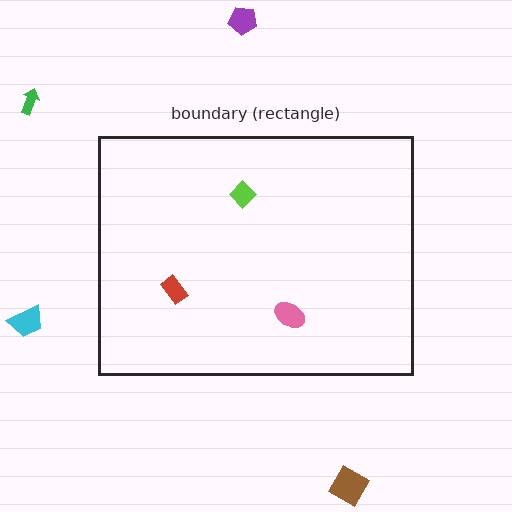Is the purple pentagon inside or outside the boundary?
Outside.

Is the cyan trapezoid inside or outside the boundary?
Outside.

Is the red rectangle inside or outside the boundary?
Inside.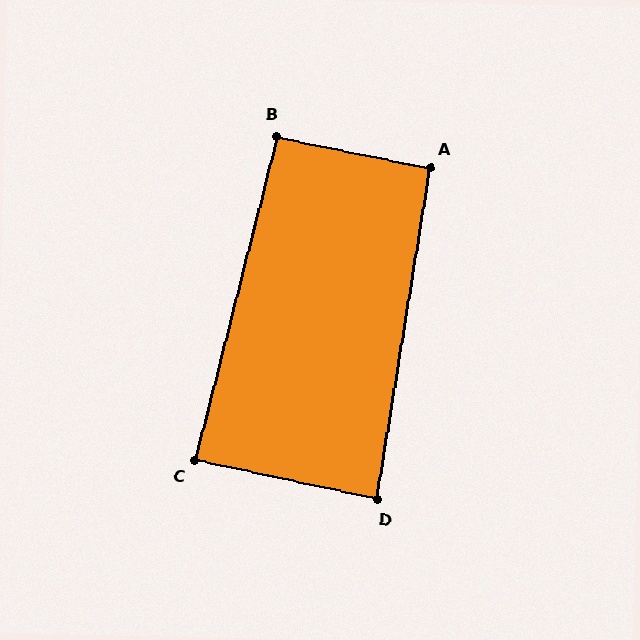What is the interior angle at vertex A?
Approximately 92 degrees (approximately right).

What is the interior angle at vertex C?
Approximately 88 degrees (approximately right).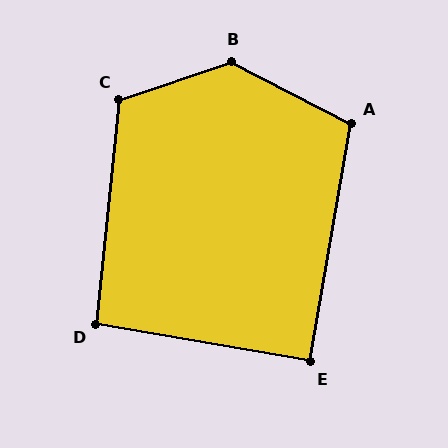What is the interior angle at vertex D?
Approximately 94 degrees (approximately right).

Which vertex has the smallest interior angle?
E, at approximately 90 degrees.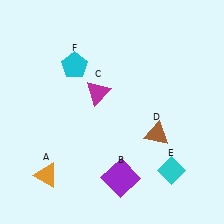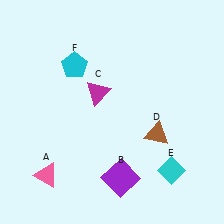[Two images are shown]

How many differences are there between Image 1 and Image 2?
There is 1 difference between the two images.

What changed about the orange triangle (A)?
In Image 1, A is orange. In Image 2, it changed to pink.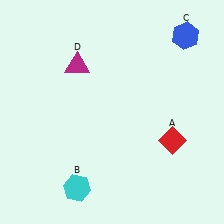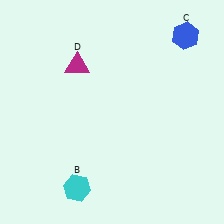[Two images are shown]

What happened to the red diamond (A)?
The red diamond (A) was removed in Image 2. It was in the bottom-right area of Image 1.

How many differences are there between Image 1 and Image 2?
There is 1 difference between the two images.